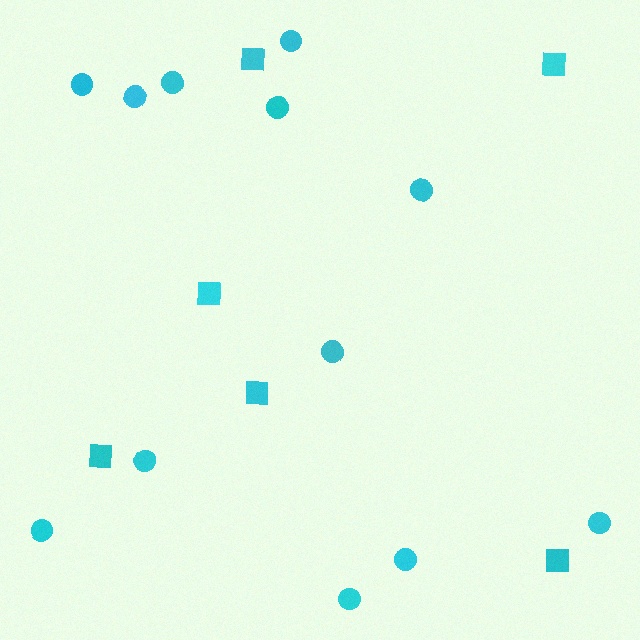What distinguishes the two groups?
There are 2 groups: one group of circles (12) and one group of squares (6).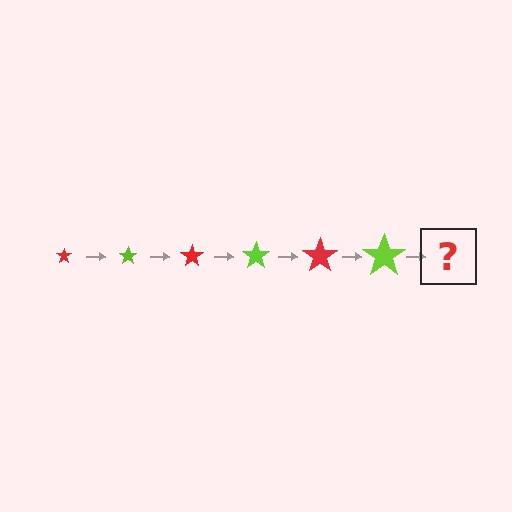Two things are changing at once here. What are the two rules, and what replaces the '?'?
The two rules are that the star grows larger each step and the color cycles through red and lime. The '?' should be a red star, larger than the previous one.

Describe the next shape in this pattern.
It should be a red star, larger than the previous one.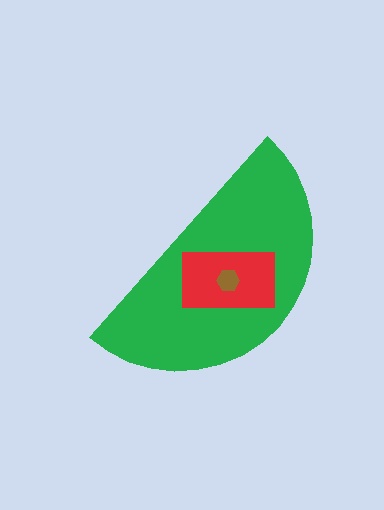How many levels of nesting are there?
3.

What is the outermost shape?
The green semicircle.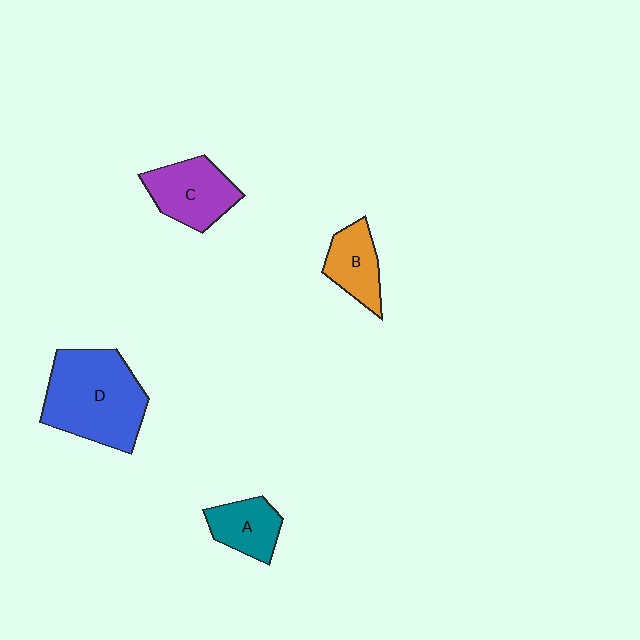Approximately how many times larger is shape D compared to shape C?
Approximately 1.7 times.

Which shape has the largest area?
Shape D (blue).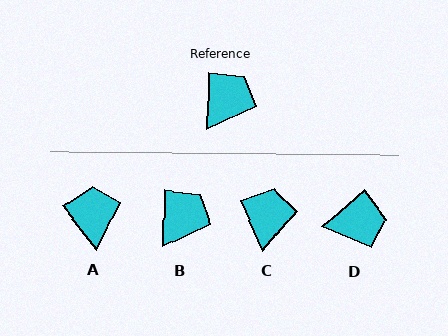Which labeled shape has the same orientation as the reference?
B.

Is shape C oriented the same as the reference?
No, it is off by about 24 degrees.